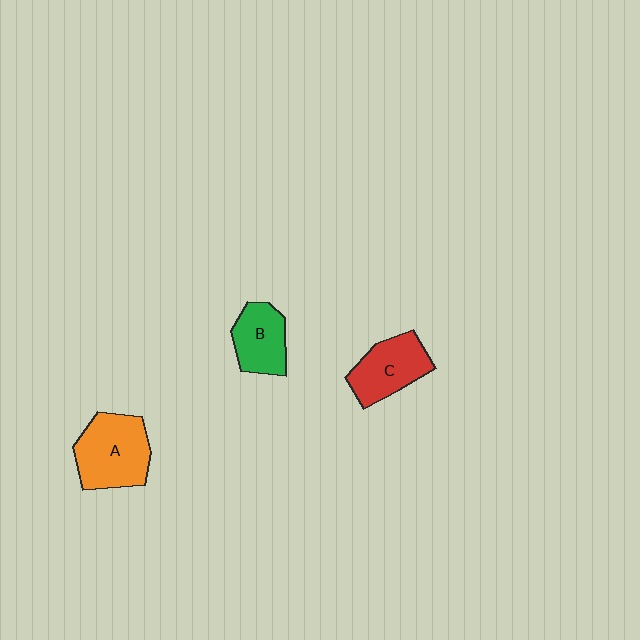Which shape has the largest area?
Shape A (orange).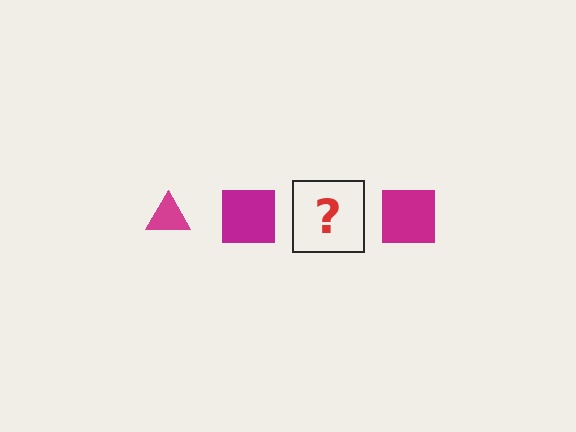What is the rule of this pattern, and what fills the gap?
The rule is that the pattern cycles through triangle, square shapes in magenta. The gap should be filled with a magenta triangle.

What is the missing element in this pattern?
The missing element is a magenta triangle.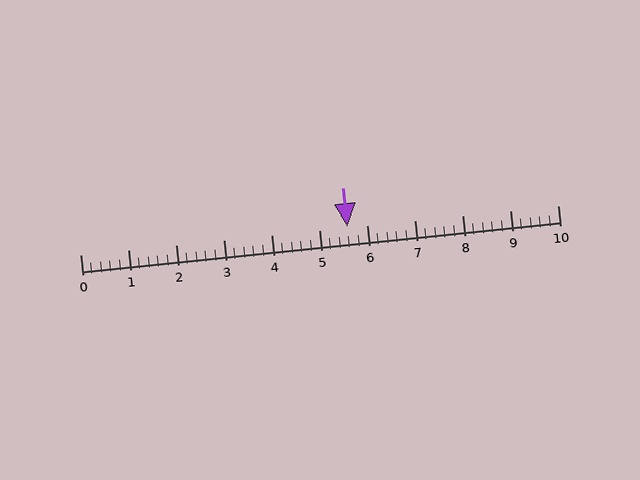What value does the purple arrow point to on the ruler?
The purple arrow points to approximately 5.6.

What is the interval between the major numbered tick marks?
The major tick marks are spaced 1 units apart.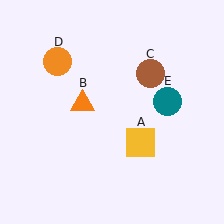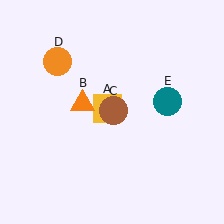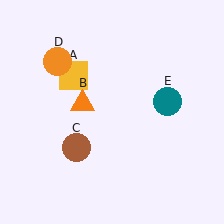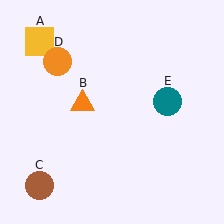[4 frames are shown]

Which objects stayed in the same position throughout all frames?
Orange triangle (object B) and orange circle (object D) and teal circle (object E) remained stationary.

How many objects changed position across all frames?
2 objects changed position: yellow square (object A), brown circle (object C).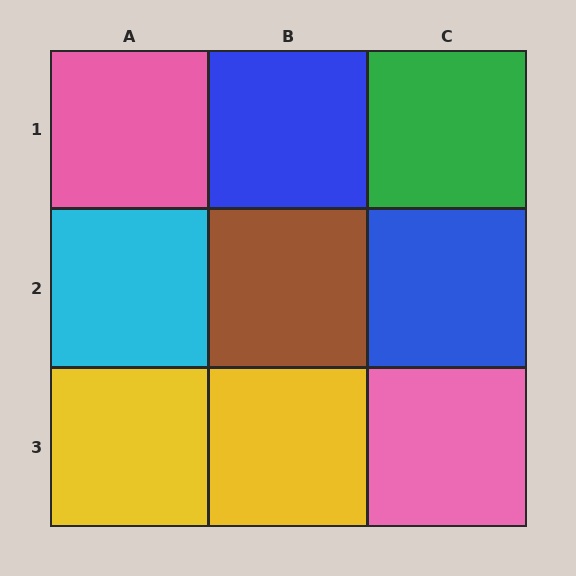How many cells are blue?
2 cells are blue.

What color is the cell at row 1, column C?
Green.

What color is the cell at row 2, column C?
Blue.